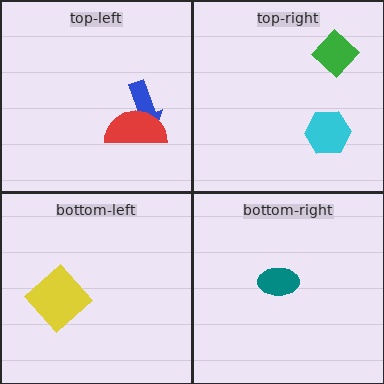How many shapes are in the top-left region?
2.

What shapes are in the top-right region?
The cyan hexagon, the green diamond.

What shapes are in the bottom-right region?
The teal ellipse.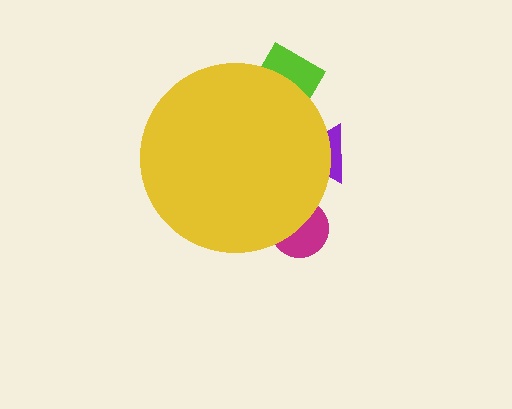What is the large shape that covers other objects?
A yellow circle.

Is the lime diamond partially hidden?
Yes, the lime diamond is partially hidden behind the yellow circle.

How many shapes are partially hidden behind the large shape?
3 shapes are partially hidden.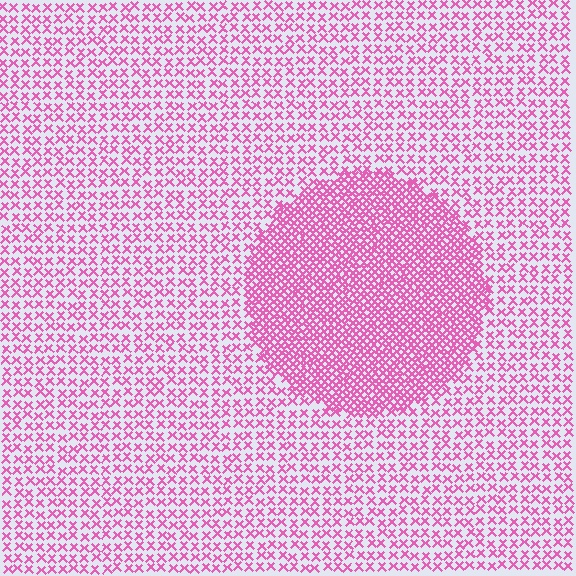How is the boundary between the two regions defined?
The boundary is defined by a change in element density (approximately 2.3x ratio). All elements are the same color, size, and shape.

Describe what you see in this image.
The image contains small pink elements arranged at two different densities. A circle-shaped region is visible where the elements are more densely packed than the surrounding area.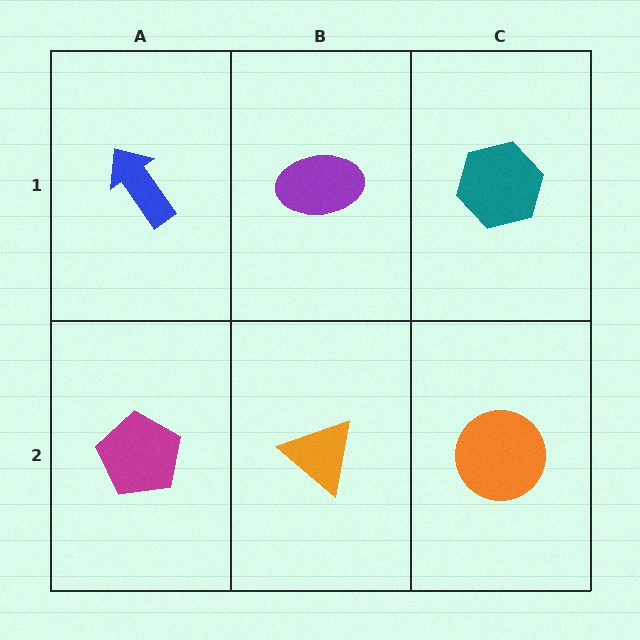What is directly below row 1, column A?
A magenta pentagon.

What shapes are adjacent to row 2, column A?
A blue arrow (row 1, column A), an orange triangle (row 2, column B).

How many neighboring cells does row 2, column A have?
2.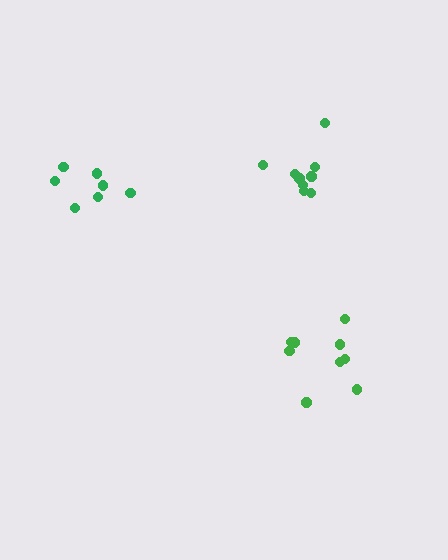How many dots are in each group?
Group 1: 9 dots, Group 2: 9 dots, Group 3: 8 dots (26 total).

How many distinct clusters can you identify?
There are 3 distinct clusters.